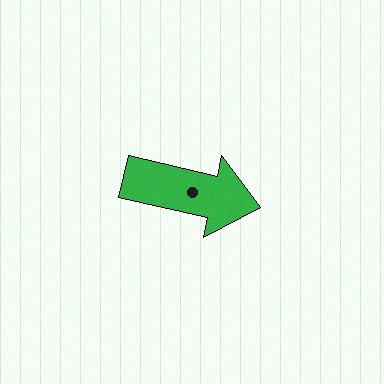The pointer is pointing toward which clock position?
Roughly 3 o'clock.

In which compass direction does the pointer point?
East.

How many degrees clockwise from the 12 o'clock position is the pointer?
Approximately 103 degrees.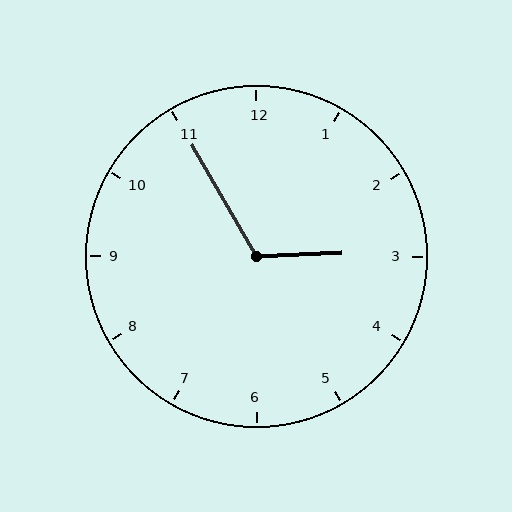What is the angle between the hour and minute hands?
Approximately 118 degrees.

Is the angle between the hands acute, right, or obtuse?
It is obtuse.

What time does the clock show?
2:55.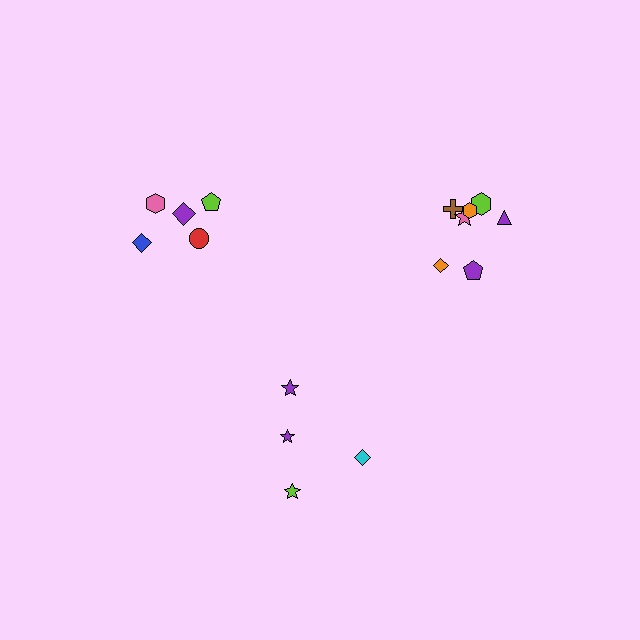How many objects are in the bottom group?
There are 4 objects.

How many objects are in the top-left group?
There are 5 objects.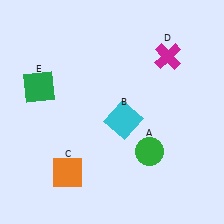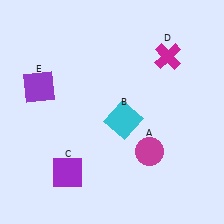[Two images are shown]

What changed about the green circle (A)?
In Image 1, A is green. In Image 2, it changed to magenta.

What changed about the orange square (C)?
In Image 1, C is orange. In Image 2, it changed to purple.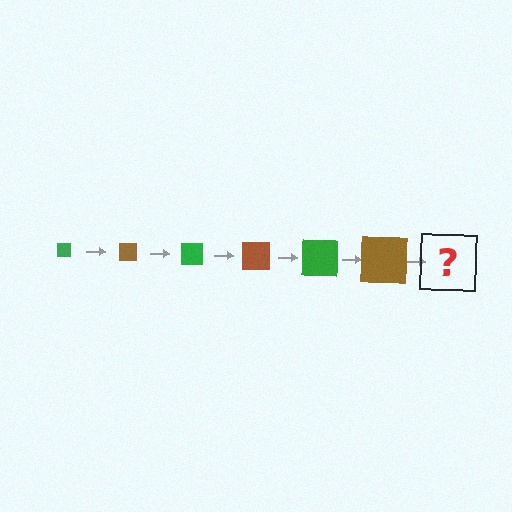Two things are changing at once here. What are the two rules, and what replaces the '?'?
The two rules are that the square grows larger each step and the color cycles through green and brown. The '?' should be a green square, larger than the previous one.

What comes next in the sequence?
The next element should be a green square, larger than the previous one.